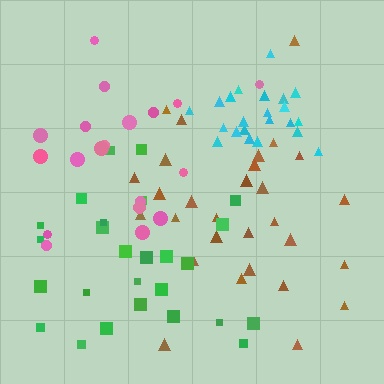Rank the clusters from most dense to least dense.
cyan, brown, green, pink.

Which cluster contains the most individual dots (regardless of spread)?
Brown (29).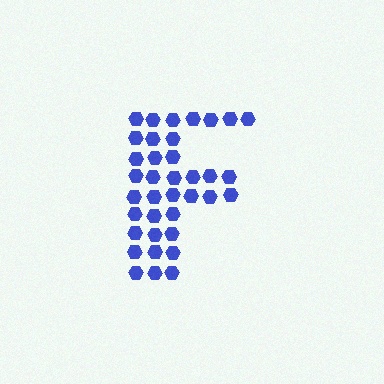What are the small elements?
The small elements are hexagons.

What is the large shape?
The large shape is the letter F.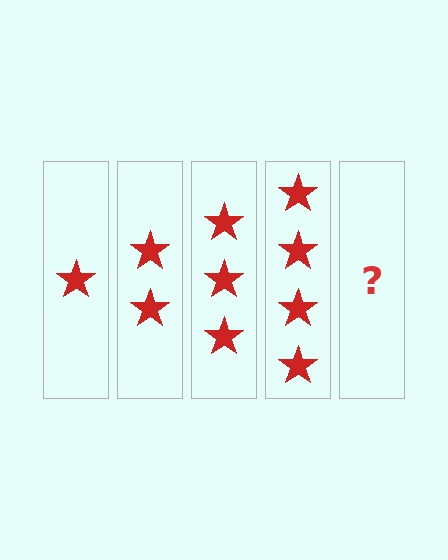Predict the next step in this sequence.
The next step is 5 stars.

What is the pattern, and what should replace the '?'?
The pattern is that each step adds one more star. The '?' should be 5 stars.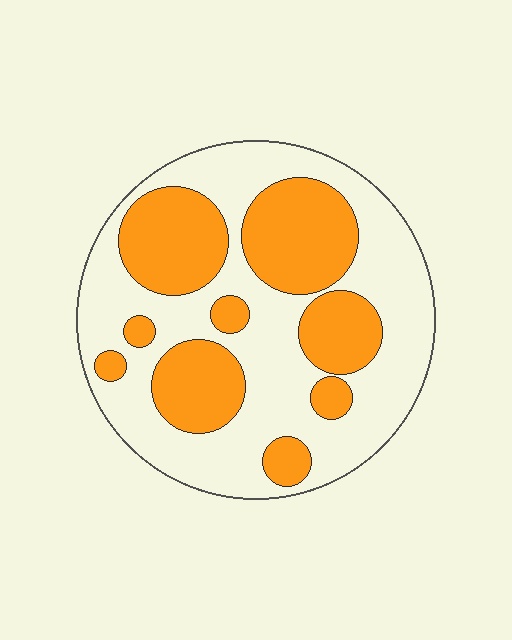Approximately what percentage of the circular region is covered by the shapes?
Approximately 40%.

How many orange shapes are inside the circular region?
9.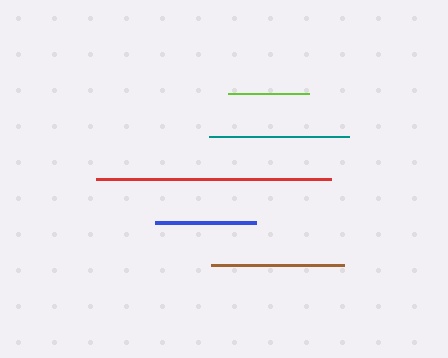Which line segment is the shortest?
The lime line is the shortest at approximately 81 pixels.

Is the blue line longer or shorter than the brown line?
The brown line is longer than the blue line.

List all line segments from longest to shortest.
From longest to shortest: red, teal, brown, blue, lime.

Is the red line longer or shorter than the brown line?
The red line is longer than the brown line.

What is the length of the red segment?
The red segment is approximately 235 pixels long.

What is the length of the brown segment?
The brown segment is approximately 133 pixels long.